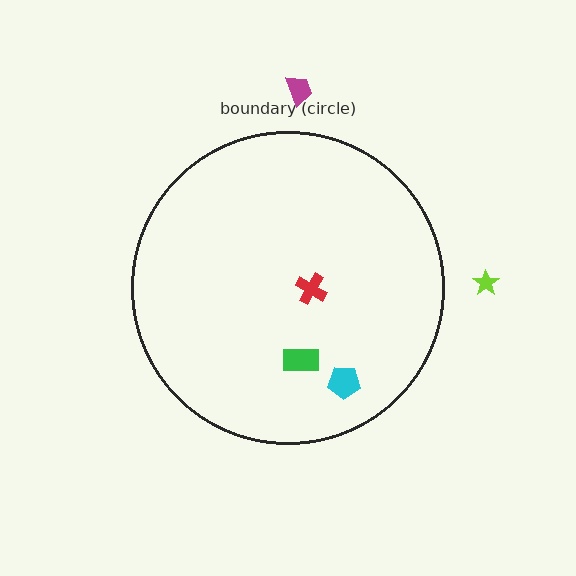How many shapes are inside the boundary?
3 inside, 2 outside.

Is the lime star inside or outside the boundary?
Outside.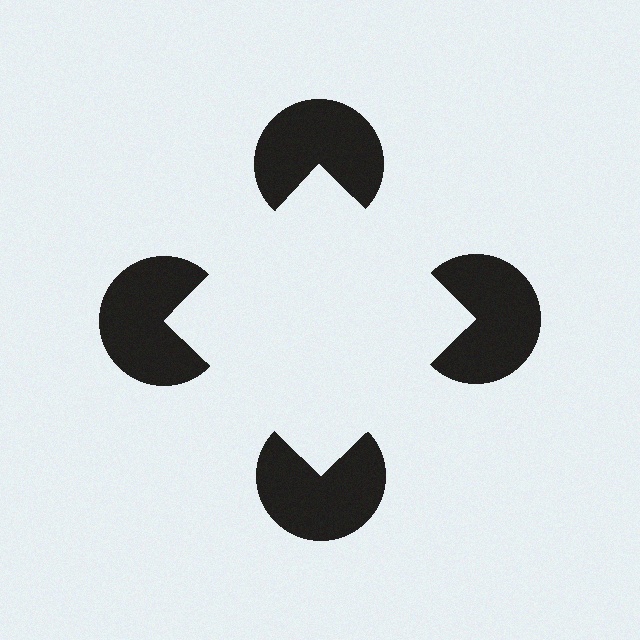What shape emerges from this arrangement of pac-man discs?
An illusory square — its edges are inferred from the aligned wedge cuts in the pac-man discs, not physically drawn.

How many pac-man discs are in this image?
There are 4 — one at each vertex of the illusory square.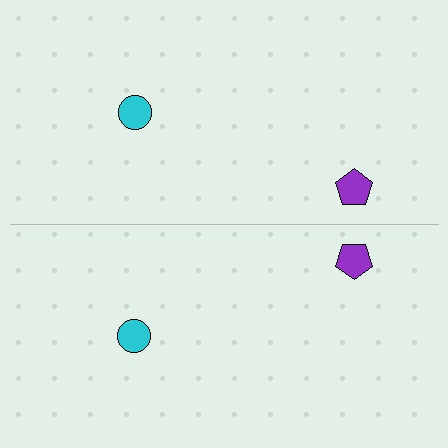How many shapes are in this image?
There are 4 shapes in this image.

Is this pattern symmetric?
Yes, this pattern has bilateral (reflection) symmetry.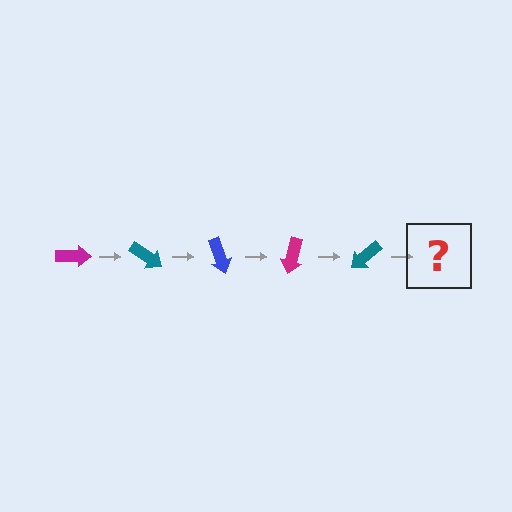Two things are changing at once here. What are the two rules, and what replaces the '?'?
The two rules are that it rotates 35 degrees each step and the color cycles through magenta, teal, and blue. The '?' should be a blue arrow, rotated 175 degrees from the start.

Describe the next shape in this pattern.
It should be a blue arrow, rotated 175 degrees from the start.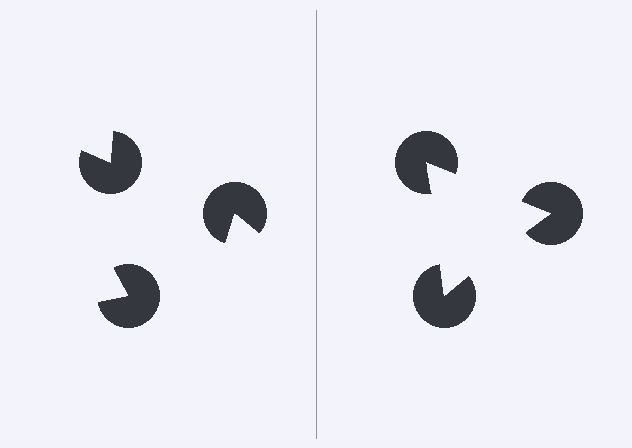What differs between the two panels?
The pac-man discs are positioned identically on both sides; only the wedge orientations differ. On the right they align to a triangle; on the left they are misaligned.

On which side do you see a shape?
An illusory triangle appears on the right side. On the left side the wedge cuts are rotated, so no coherent shape forms.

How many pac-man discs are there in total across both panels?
6 — 3 on each side.